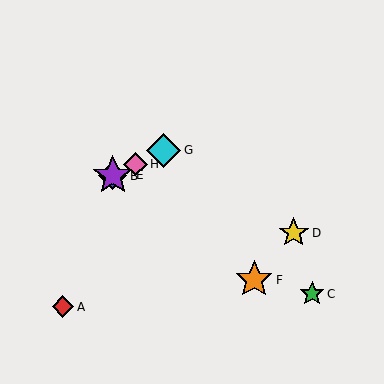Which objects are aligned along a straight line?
Objects B, E, G, H are aligned along a straight line.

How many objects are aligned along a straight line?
4 objects (B, E, G, H) are aligned along a straight line.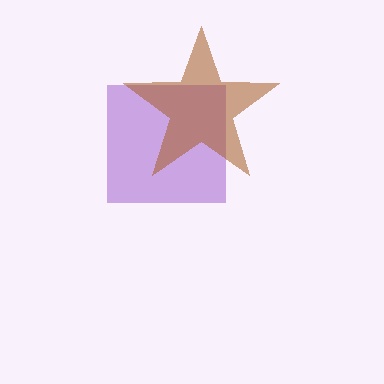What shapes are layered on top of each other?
The layered shapes are: a purple square, a brown star.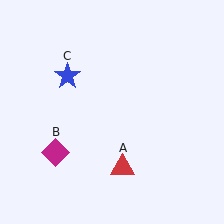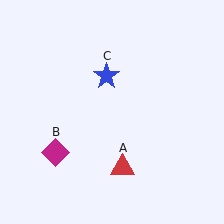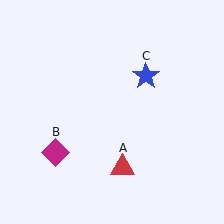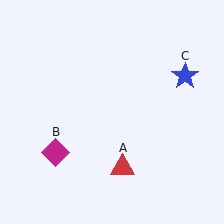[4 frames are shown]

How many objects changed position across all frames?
1 object changed position: blue star (object C).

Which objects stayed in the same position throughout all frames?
Red triangle (object A) and magenta diamond (object B) remained stationary.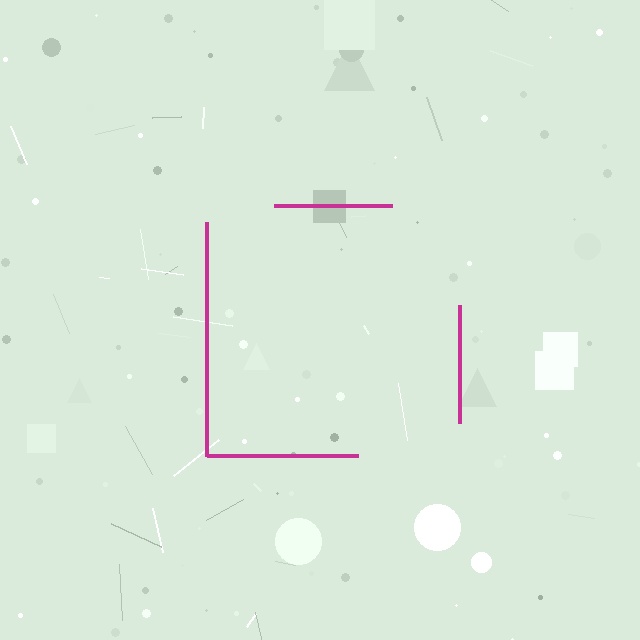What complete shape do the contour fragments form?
The contour fragments form a square.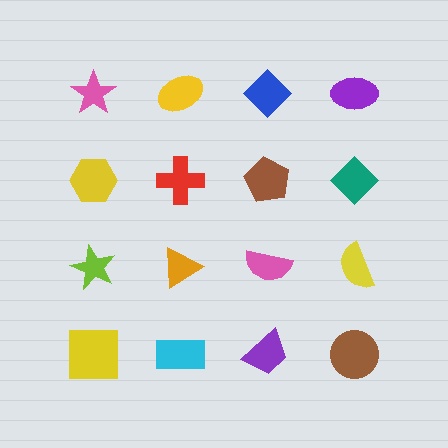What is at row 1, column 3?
A blue diamond.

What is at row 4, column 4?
A brown circle.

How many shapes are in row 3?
4 shapes.